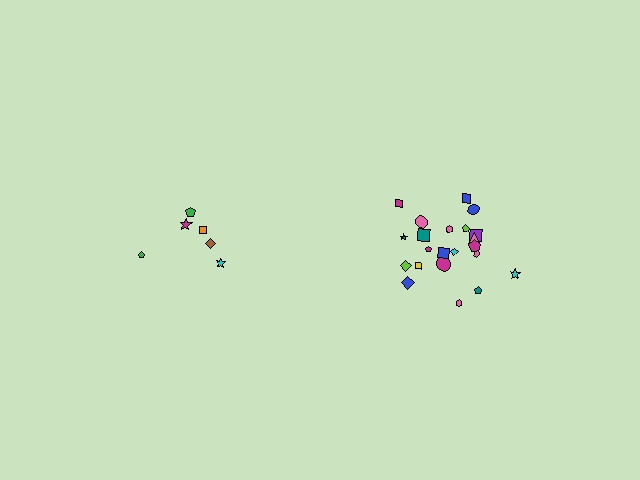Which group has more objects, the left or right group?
The right group.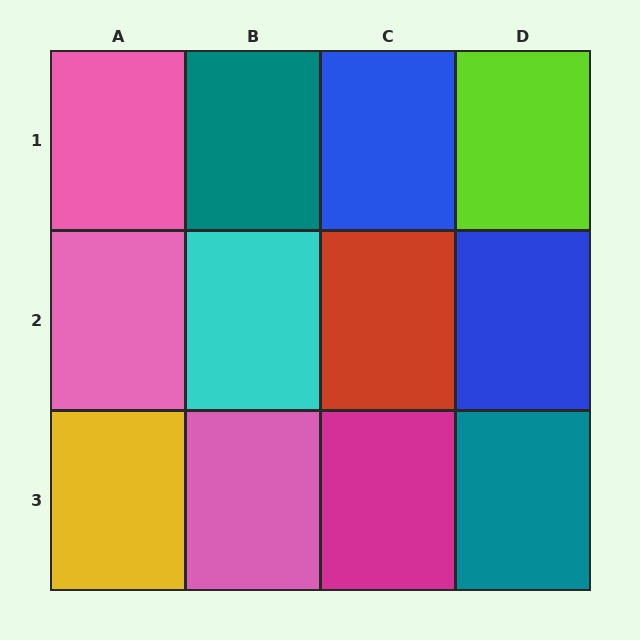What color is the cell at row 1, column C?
Blue.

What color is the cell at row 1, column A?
Pink.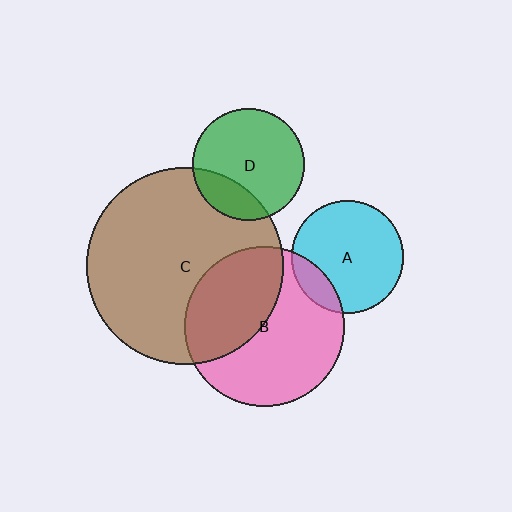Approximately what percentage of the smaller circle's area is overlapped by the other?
Approximately 40%.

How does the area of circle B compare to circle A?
Approximately 2.0 times.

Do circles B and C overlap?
Yes.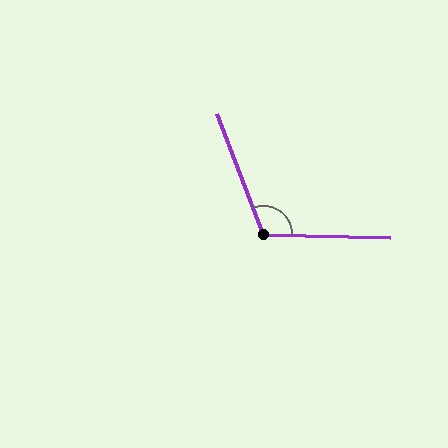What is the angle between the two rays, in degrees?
Approximately 112 degrees.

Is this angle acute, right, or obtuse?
It is obtuse.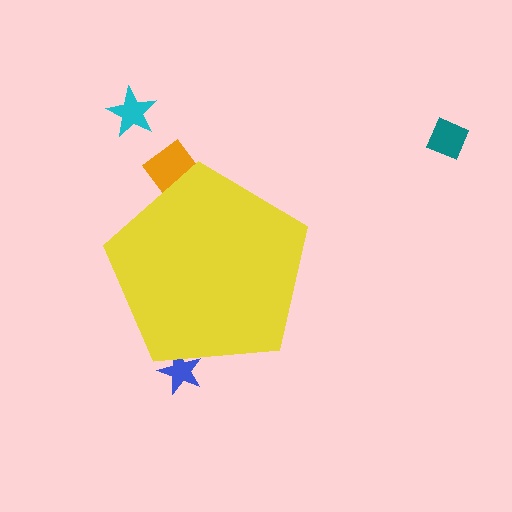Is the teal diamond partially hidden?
No, the teal diamond is fully visible.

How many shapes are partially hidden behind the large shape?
2 shapes are partially hidden.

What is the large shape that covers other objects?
A yellow pentagon.